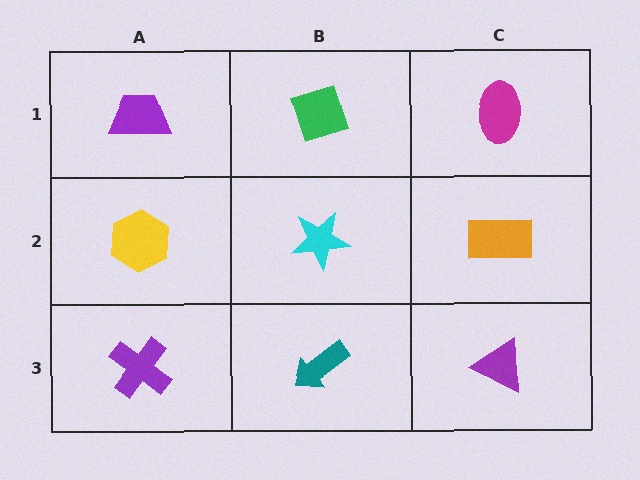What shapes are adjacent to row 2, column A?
A purple trapezoid (row 1, column A), a purple cross (row 3, column A), a cyan star (row 2, column B).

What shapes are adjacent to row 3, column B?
A cyan star (row 2, column B), a purple cross (row 3, column A), a purple triangle (row 3, column C).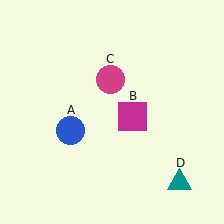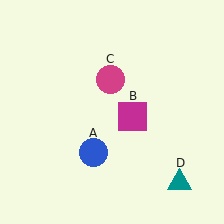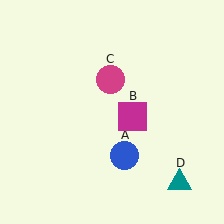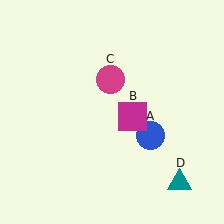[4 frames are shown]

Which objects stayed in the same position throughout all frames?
Magenta square (object B) and magenta circle (object C) and teal triangle (object D) remained stationary.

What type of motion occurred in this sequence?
The blue circle (object A) rotated counterclockwise around the center of the scene.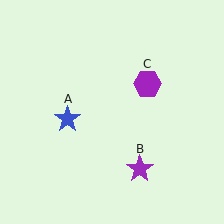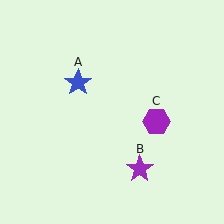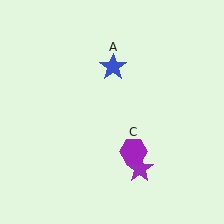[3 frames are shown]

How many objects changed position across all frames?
2 objects changed position: blue star (object A), purple hexagon (object C).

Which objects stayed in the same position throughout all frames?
Purple star (object B) remained stationary.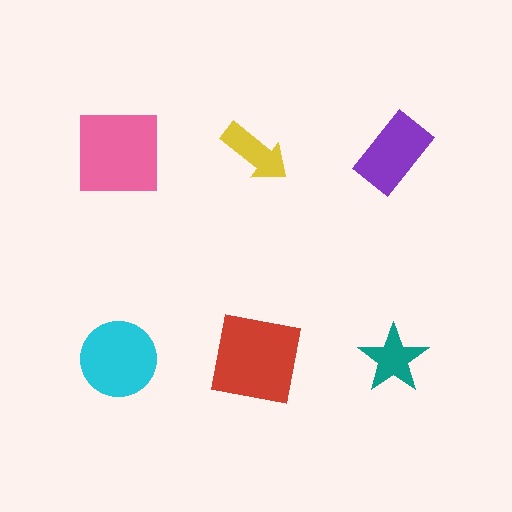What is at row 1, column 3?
A purple rectangle.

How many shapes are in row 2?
3 shapes.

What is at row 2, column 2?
A red square.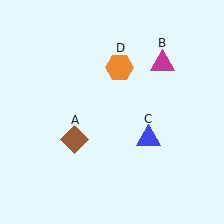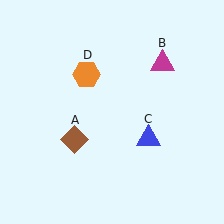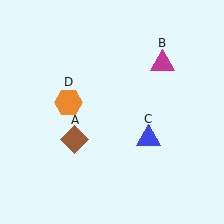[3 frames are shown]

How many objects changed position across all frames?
1 object changed position: orange hexagon (object D).